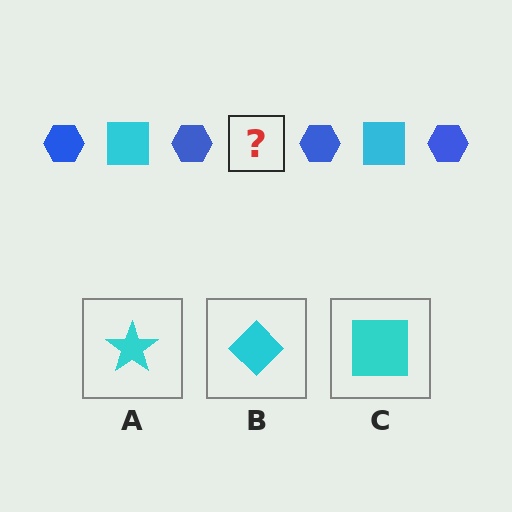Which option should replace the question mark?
Option C.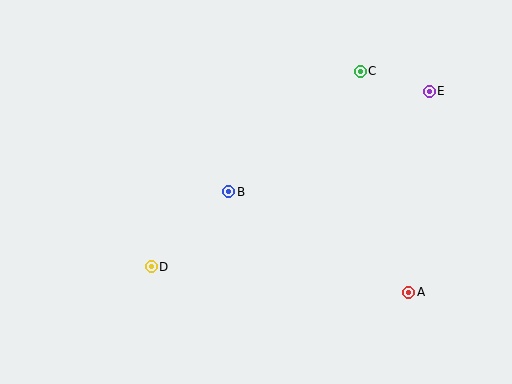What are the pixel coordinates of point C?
Point C is at (360, 71).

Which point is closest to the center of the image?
Point B at (229, 192) is closest to the center.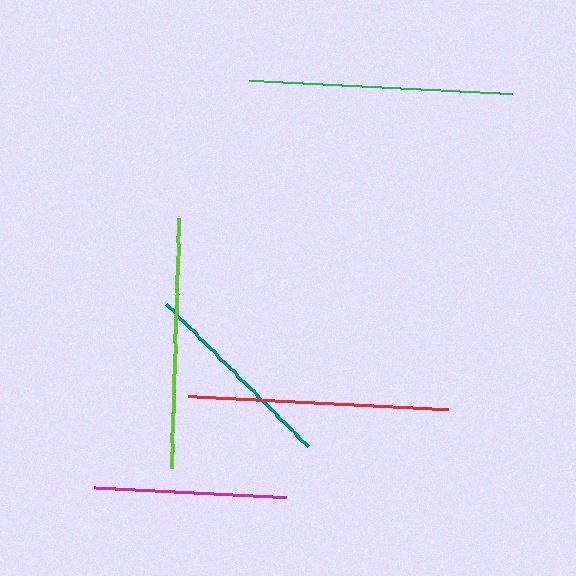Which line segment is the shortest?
The magenta line is the shortest at approximately 193 pixels.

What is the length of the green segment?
The green segment is approximately 263 pixels long.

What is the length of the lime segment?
The lime segment is approximately 250 pixels long.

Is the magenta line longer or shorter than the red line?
The red line is longer than the magenta line.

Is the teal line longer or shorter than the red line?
The red line is longer than the teal line.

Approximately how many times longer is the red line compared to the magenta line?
The red line is approximately 1.3 times the length of the magenta line.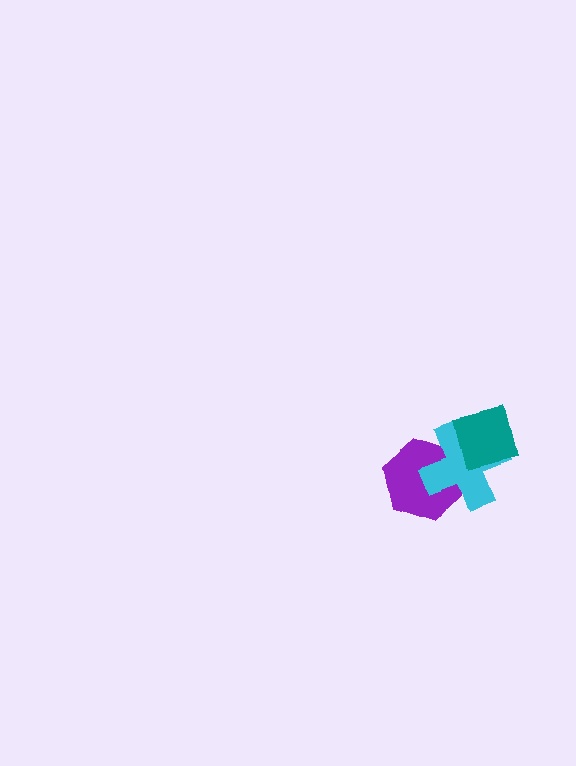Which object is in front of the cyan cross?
The teal square is in front of the cyan cross.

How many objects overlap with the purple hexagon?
1 object overlaps with the purple hexagon.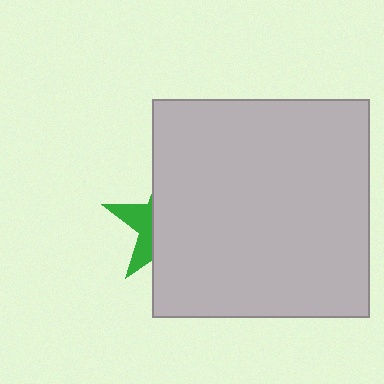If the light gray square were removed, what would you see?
You would see the complete green star.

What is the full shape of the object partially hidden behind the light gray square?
The partially hidden object is a green star.